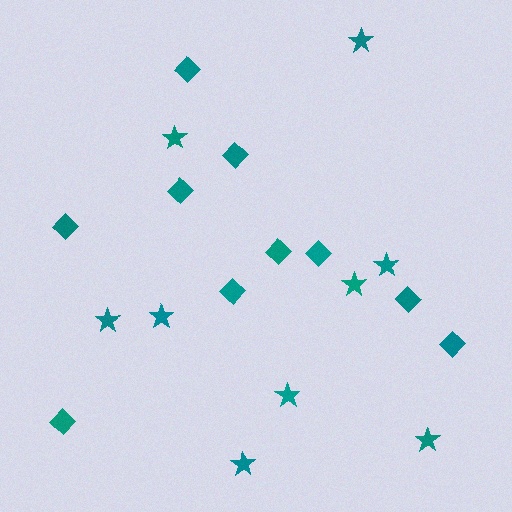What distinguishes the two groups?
There are 2 groups: one group of stars (9) and one group of diamonds (10).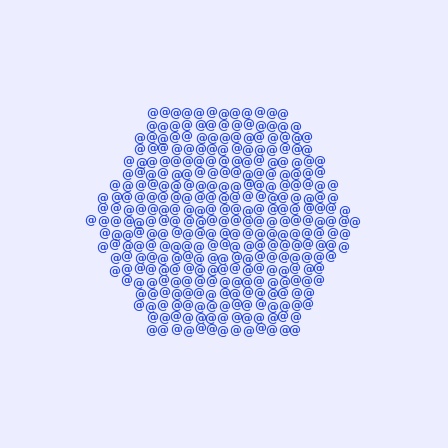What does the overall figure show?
The overall figure shows a hexagon.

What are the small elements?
The small elements are at signs.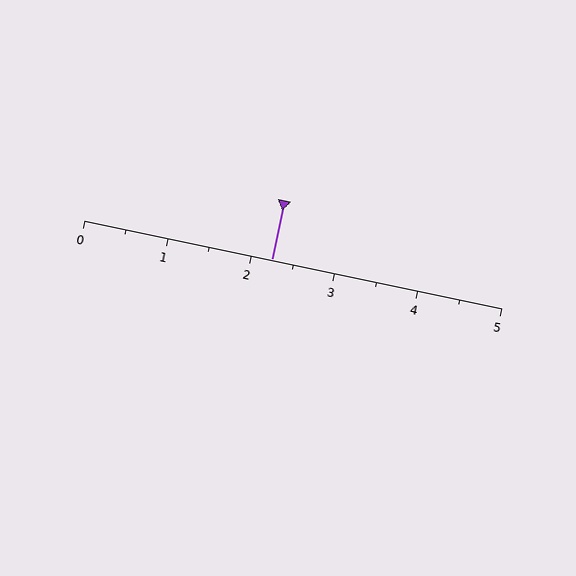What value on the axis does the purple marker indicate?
The marker indicates approximately 2.2.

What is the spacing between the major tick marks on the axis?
The major ticks are spaced 1 apart.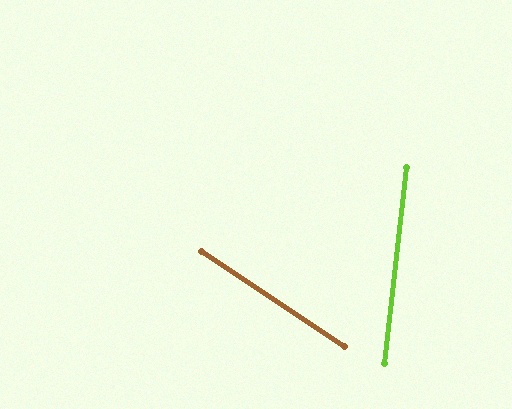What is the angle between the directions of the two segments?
Approximately 63 degrees.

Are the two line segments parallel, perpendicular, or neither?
Neither parallel nor perpendicular — they differ by about 63°.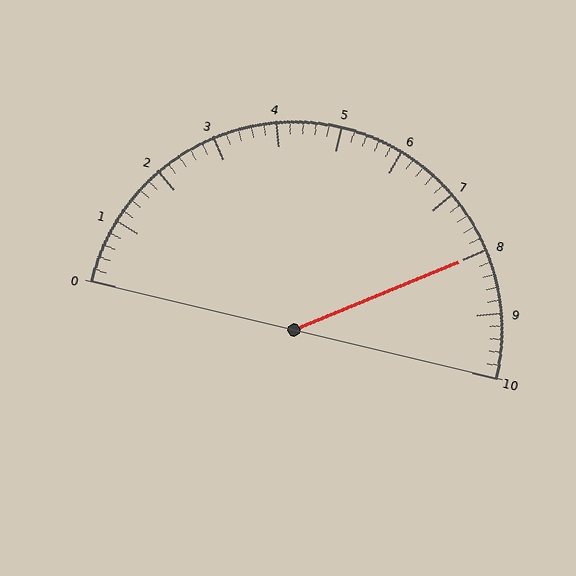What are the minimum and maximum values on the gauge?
The gauge ranges from 0 to 10.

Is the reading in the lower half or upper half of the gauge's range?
The reading is in the upper half of the range (0 to 10).